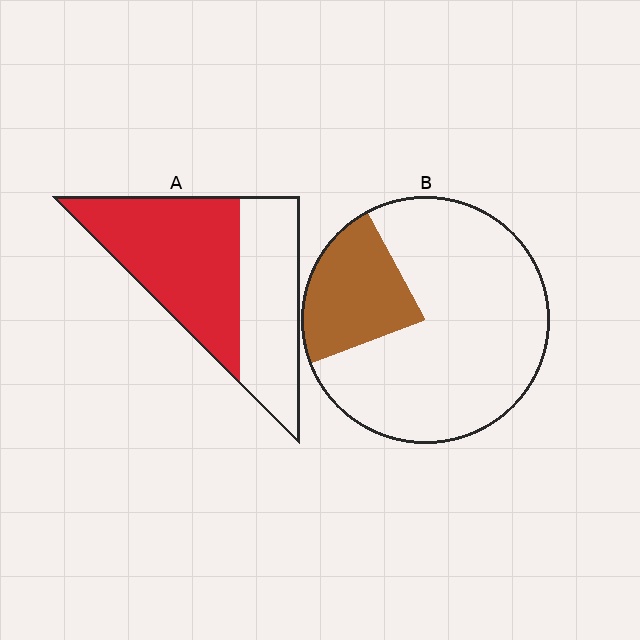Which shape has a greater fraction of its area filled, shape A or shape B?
Shape A.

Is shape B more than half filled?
No.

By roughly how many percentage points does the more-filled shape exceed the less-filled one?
By roughly 35 percentage points (A over B).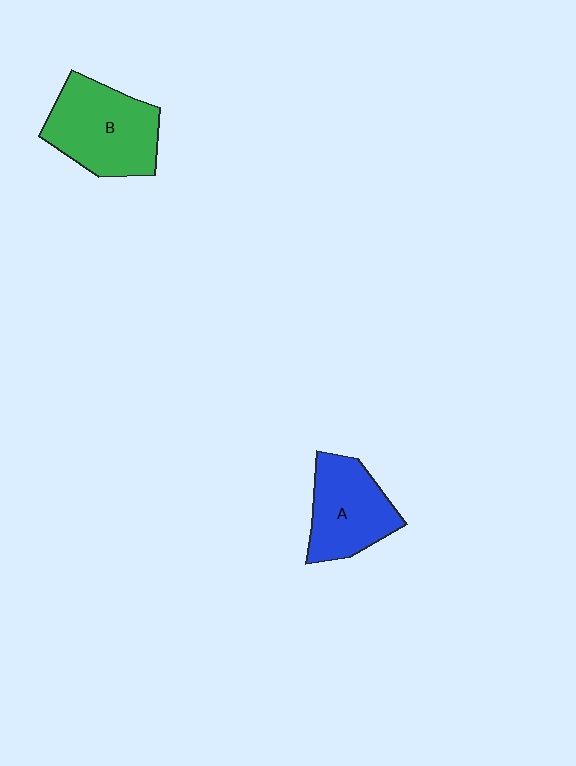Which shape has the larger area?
Shape B (green).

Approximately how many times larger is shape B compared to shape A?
Approximately 1.2 times.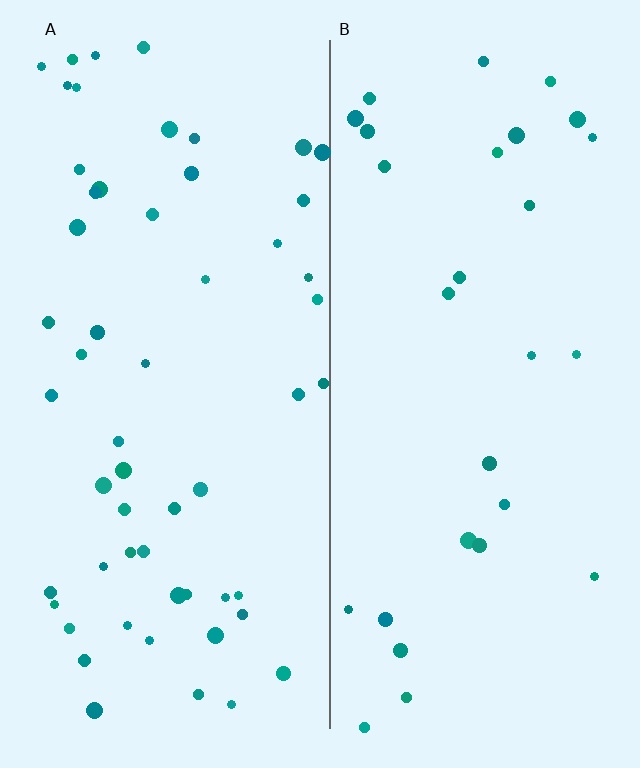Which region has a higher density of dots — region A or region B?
A (the left).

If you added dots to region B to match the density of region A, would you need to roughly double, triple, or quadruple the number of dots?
Approximately double.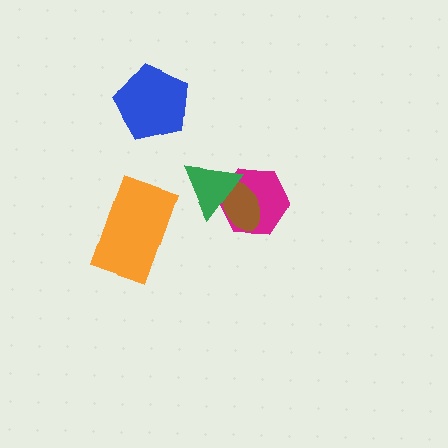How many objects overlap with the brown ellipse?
2 objects overlap with the brown ellipse.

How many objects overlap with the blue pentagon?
0 objects overlap with the blue pentagon.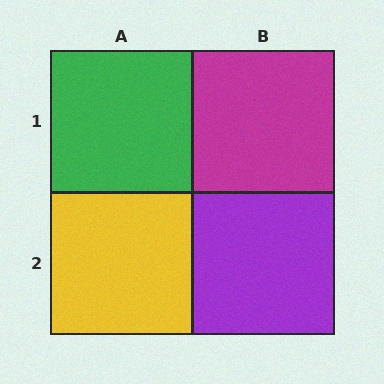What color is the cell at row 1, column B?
Magenta.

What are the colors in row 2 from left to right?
Yellow, purple.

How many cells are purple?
1 cell is purple.